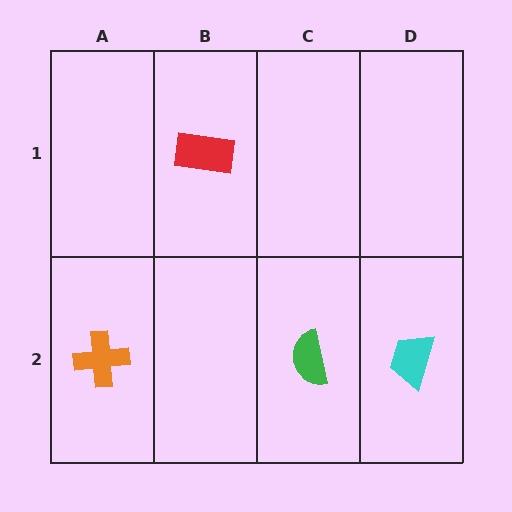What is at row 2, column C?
A green semicircle.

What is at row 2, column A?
An orange cross.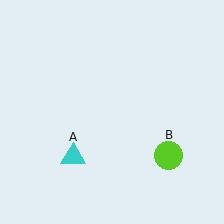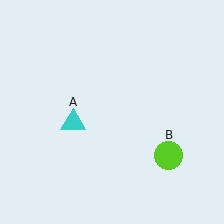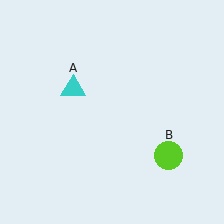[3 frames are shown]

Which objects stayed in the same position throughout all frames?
Lime circle (object B) remained stationary.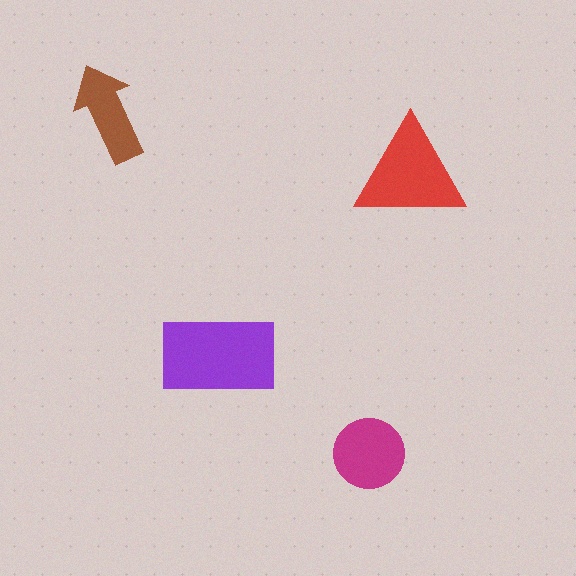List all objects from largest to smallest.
The purple rectangle, the red triangle, the magenta circle, the brown arrow.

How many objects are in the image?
There are 4 objects in the image.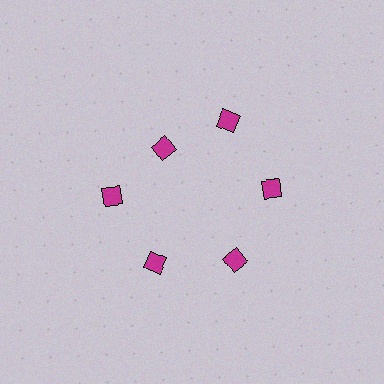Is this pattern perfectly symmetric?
No. The 6 magenta diamonds are arranged in a ring, but one element near the 11 o'clock position is pulled inward toward the center, breaking the 6-fold rotational symmetry.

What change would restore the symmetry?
The symmetry would be restored by moving it outward, back onto the ring so that all 6 diamonds sit at equal angles and equal distance from the center.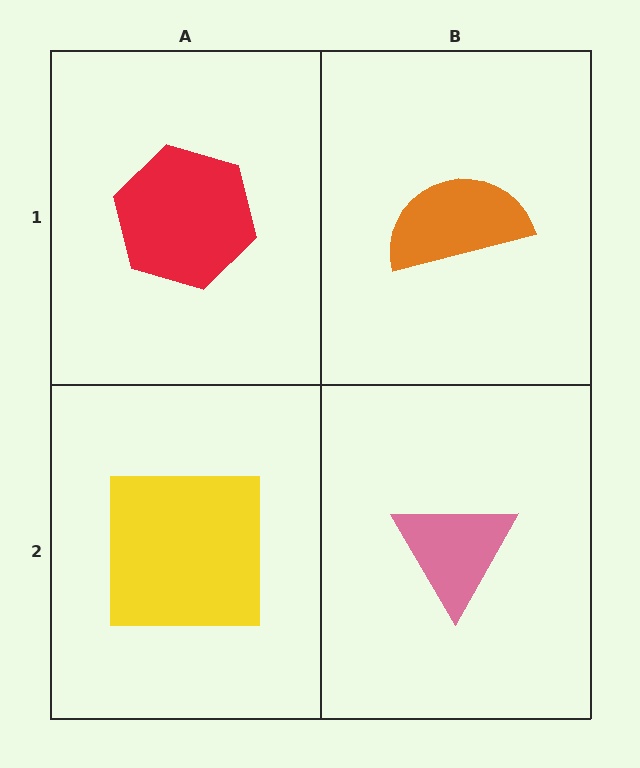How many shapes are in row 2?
2 shapes.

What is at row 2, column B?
A pink triangle.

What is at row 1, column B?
An orange semicircle.